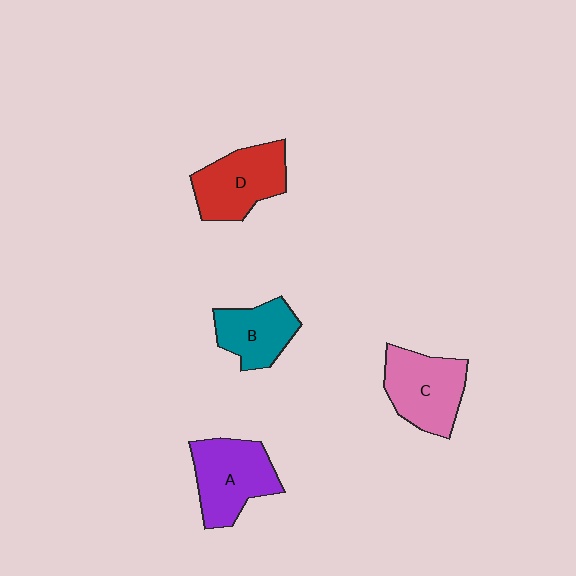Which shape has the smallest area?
Shape B (teal).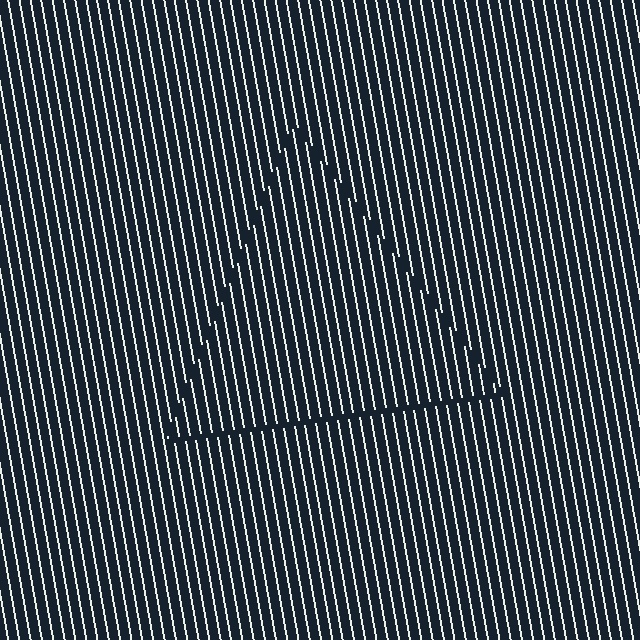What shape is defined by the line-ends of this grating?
An illusory triangle. The interior of the shape contains the same grating, shifted by half a period — the contour is defined by the phase discontinuity where line-ends from the inner and outer gratings abut.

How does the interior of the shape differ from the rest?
The interior of the shape contains the same grating, shifted by half a period — the contour is defined by the phase discontinuity where line-ends from the inner and outer gratings abut.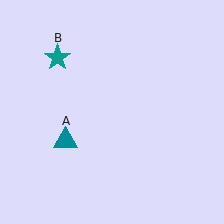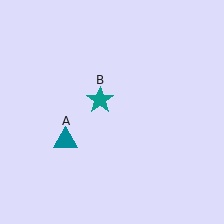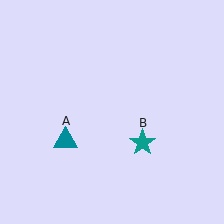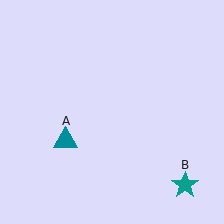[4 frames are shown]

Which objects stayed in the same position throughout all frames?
Teal triangle (object A) remained stationary.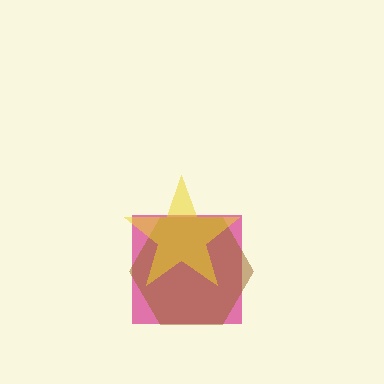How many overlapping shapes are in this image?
There are 3 overlapping shapes in the image.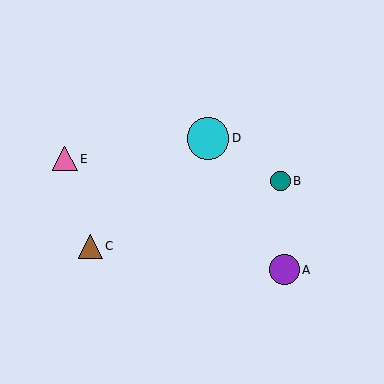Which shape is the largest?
The cyan circle (labeled D) is the largest.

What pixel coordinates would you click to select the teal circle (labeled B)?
Click at (281, 181) to select the teal circle B.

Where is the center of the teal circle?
The center of the teal circle is at (281, 181).